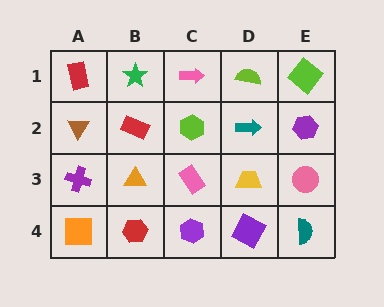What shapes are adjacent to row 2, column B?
A green star (row 1, column B), an orange triangle (row 3, column B), a brown triangle (row 2, column A), a lime hexagon (row 2, column C).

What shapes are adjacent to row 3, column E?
A purple hexagon (row 2, column E), a teal semicircle (row 4, column E), a yellow trapezoid (row 3, column D).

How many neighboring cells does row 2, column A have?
3.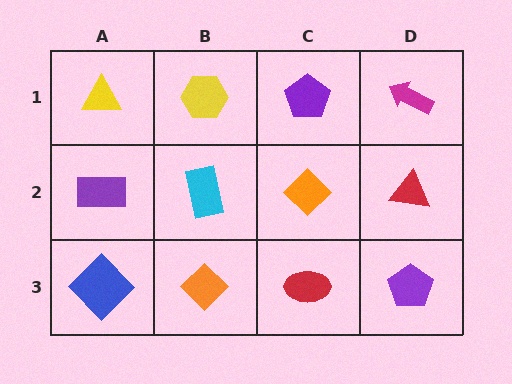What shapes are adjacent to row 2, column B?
A yellow hexagon (row 1, column B), an orange diamond (row 3, column B), a purple rectangle (row 2, column A), an orange diamond (row 2, column C).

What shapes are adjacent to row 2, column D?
A magenta arrow (row 1, column D), a purple pentagon (row 3, column D), an orange diamond (row 2, column C).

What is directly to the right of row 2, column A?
A cyan rectangle.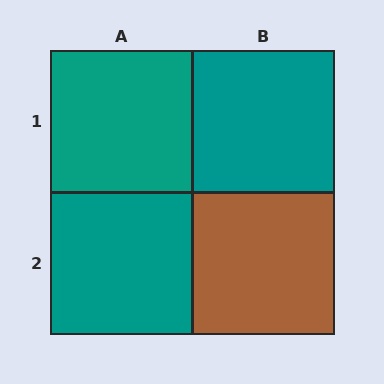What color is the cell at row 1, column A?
Teal.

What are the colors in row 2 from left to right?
Teal, brown.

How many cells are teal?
3 cells are teal.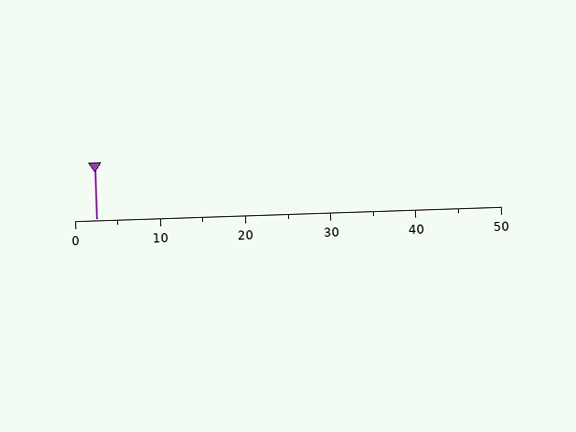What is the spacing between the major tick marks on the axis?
The major ticks are spaced 10 apart.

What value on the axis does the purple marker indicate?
The marker indicates approximately 2.5.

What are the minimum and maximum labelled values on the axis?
The axis runs from 0 to 50.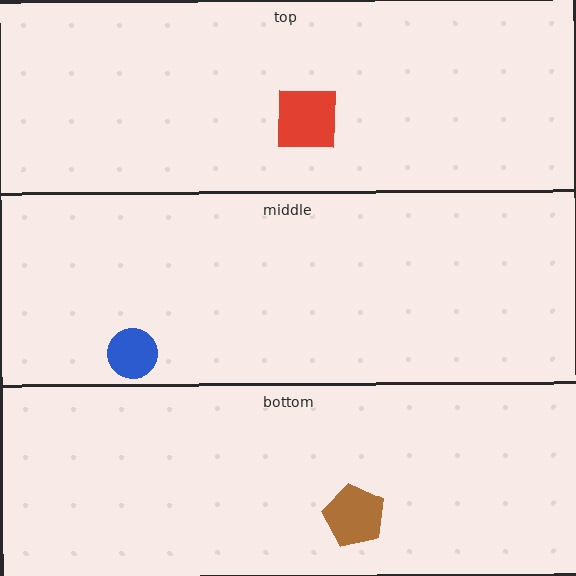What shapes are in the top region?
The red square.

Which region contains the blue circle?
The middle region.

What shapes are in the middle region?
The blue circle.